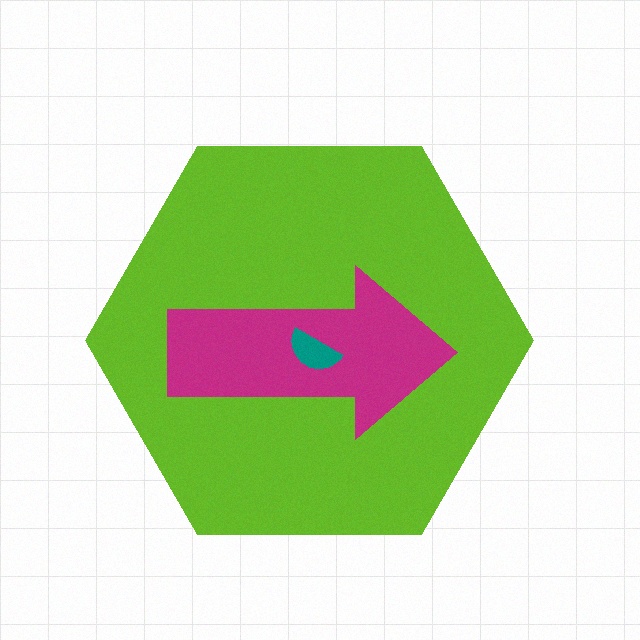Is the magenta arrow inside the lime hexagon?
Yes.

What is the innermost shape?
The teal semicircle.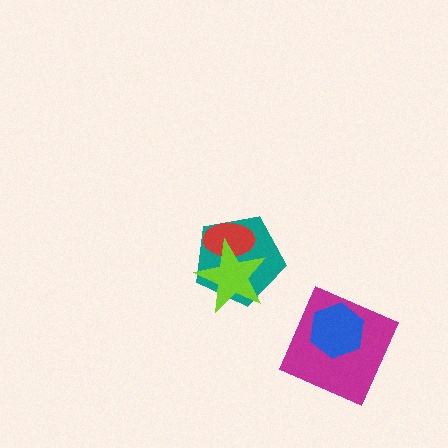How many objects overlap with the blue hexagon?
1 object overlaps with the blue hexagon.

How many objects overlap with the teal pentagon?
2 objects overlap with the teal pentagon.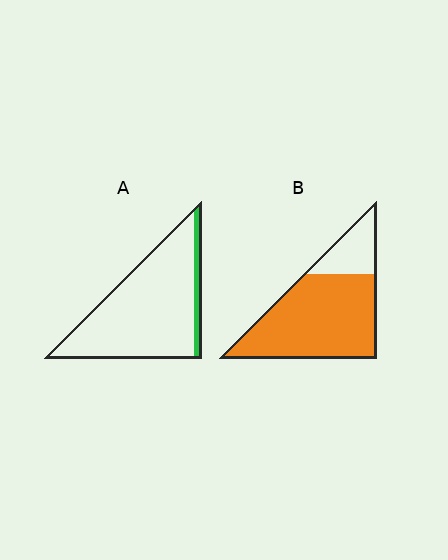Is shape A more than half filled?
No.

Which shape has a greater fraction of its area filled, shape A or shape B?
Shape B.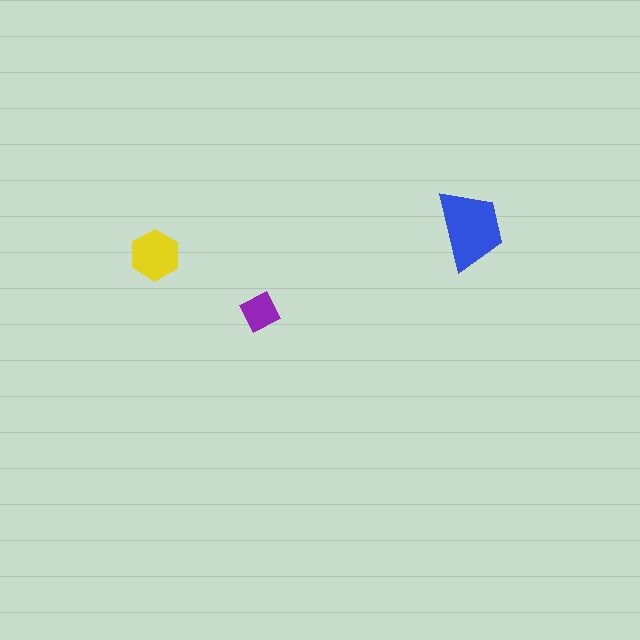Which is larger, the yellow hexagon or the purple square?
The yellow hexagon.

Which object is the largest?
The blue trapezoid.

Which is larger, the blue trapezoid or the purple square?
The blue trapezoid.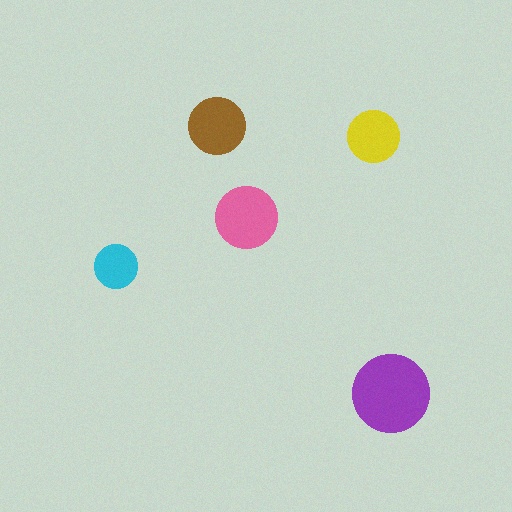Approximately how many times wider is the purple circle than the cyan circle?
About 2 times wider.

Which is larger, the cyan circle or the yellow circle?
The yellow one.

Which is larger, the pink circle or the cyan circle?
The pink one.